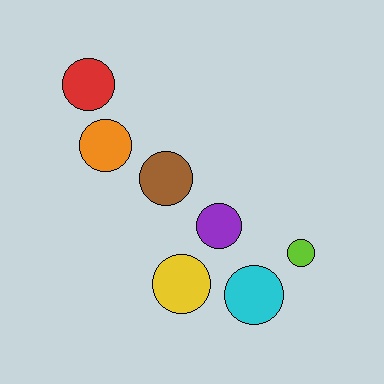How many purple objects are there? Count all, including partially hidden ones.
There is 1 purple object.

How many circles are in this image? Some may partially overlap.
There are 7 circles.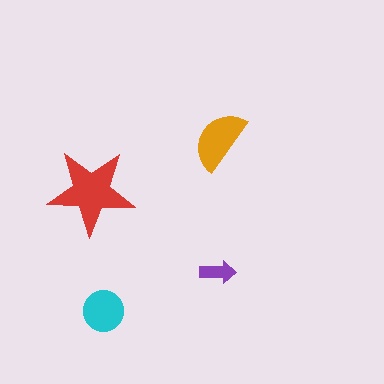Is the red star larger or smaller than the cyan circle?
Larger.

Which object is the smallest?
The purple arrow.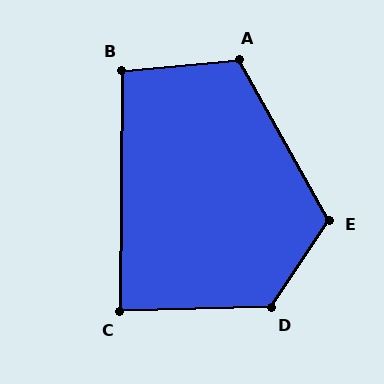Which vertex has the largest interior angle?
D, at approximately 125 degrees.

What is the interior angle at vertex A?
Approximately 114 degrees (obtuse).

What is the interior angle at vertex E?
Approximately 117 degrees (obtuse).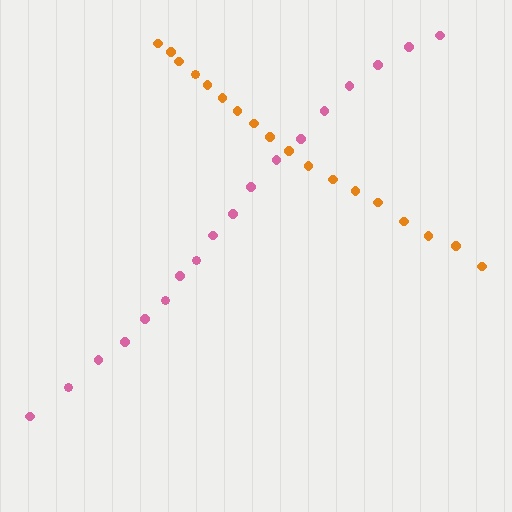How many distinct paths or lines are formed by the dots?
There are 2 distinct paths.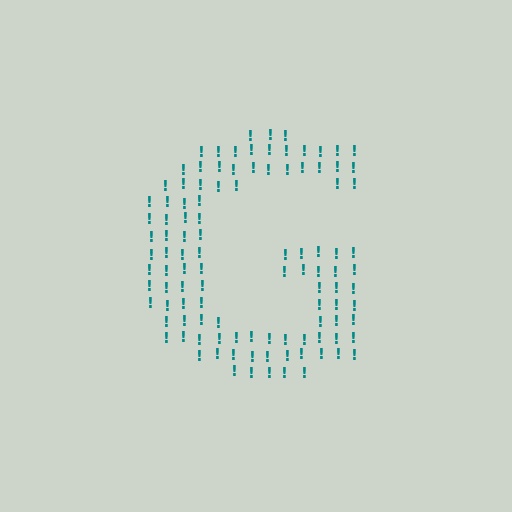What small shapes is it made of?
It is made of small exclamation marks.